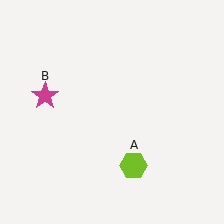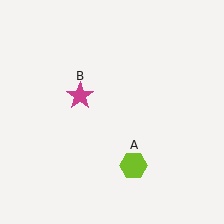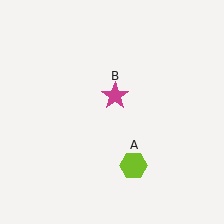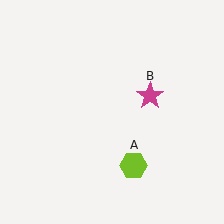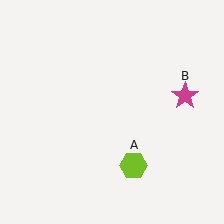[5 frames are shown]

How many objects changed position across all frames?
1 object changed position: magenta star (object B).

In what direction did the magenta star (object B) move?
The magenta star (object B) moved right.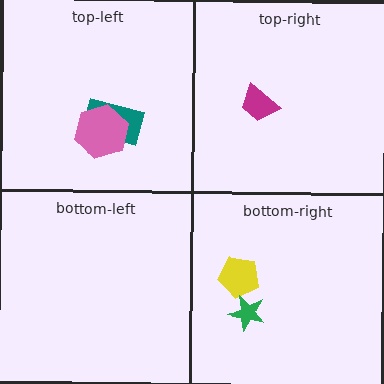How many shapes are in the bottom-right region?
2.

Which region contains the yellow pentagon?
The bottom-right region.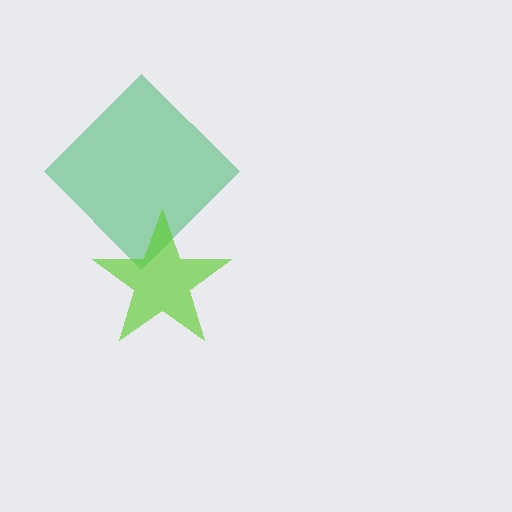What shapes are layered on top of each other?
The layered shapes are: a green diamond, a lime star.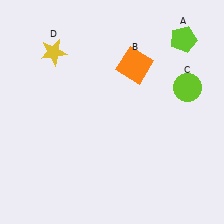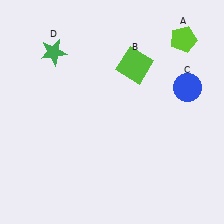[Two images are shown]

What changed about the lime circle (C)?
In Image 1, C is lime. In Image 2, it changed to blue.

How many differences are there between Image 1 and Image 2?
There are 3 differences between the two images.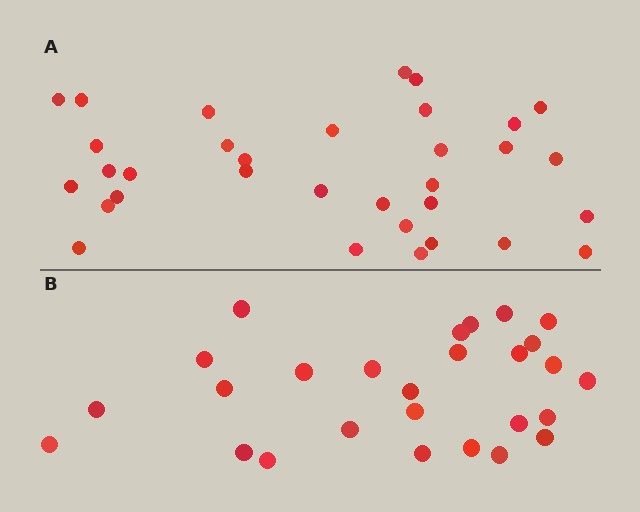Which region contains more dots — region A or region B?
Region A (the top region) has more dots.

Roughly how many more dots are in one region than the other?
Region A has about 6 more dots than region B.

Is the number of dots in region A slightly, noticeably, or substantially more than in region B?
Region A has only slightly more — the two regions are fairly close. The ratio is roughly 1.2 to 1.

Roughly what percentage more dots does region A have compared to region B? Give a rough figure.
About 20% more.